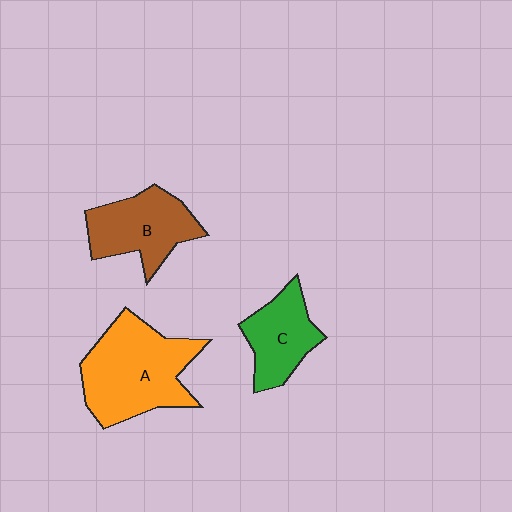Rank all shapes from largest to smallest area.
From largest to smallest: A (orange), B (brown), C (green).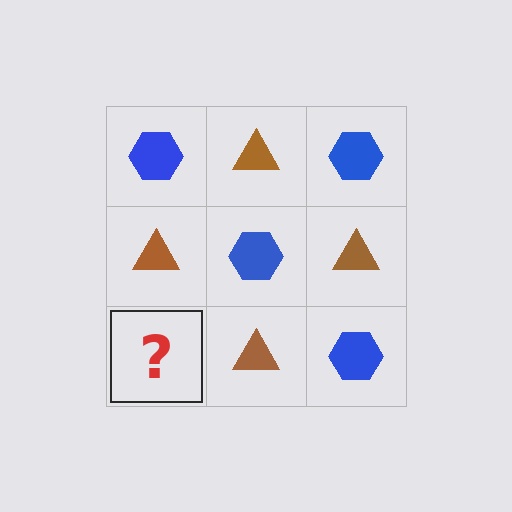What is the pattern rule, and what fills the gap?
The rule is that it alternates blue hexagon and brown triangle in a checkerboard pattern. The gap should be filled with a blue hexagon.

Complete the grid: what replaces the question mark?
The question mark should be replaced with a blue hexagon.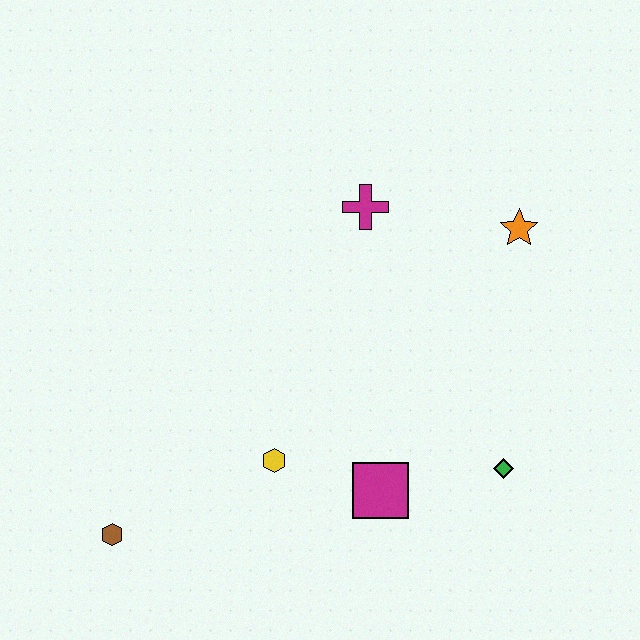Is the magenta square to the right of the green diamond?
No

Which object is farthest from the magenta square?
The orange star is farthest from the magenta square.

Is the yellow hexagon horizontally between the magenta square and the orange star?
No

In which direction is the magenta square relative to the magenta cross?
The magenta square is below the magenta cross.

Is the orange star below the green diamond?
No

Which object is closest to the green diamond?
The magenta square is closest to the green diamond.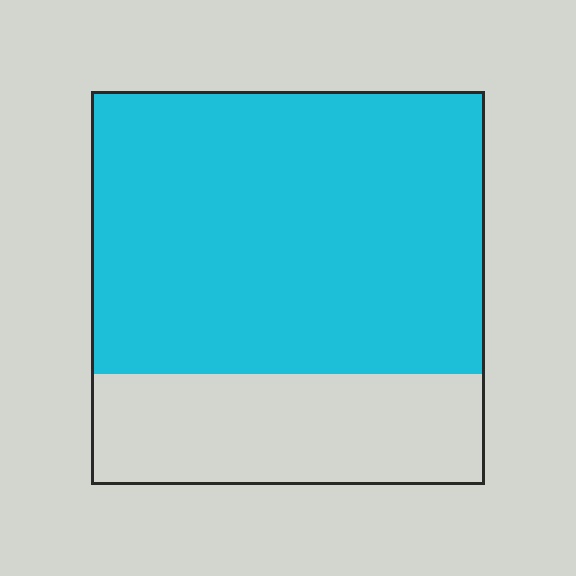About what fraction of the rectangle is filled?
About three quarters (3/4).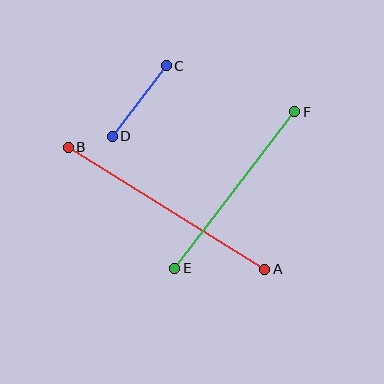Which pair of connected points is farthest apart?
Points A and B are farthest apart.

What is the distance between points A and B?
The distance is approximately 231 pixels.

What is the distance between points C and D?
The distance is approximately 89 pixels.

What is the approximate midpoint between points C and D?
The midpoint is at approximately (139, 101) pixels.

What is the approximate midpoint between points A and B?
The midpoint is at approximately (167, 208) pixels.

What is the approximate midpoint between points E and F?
The midpoint is at approximately (235, 190) pixels.